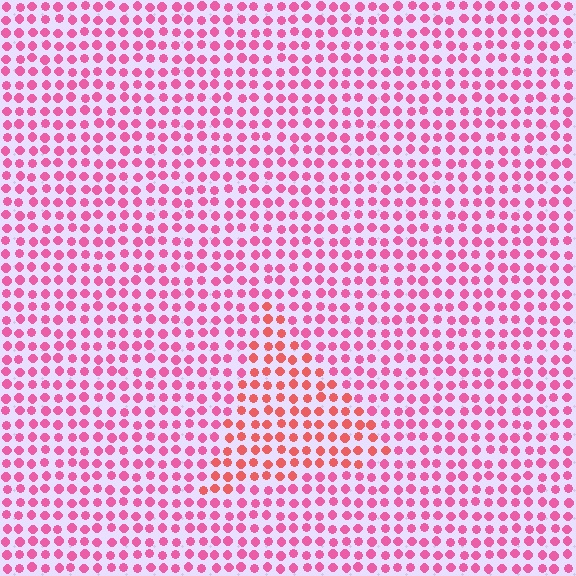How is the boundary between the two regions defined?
The boundary is defined purely by a slight shift in hue (about 29 degrees). Spacing, size, and orientation are identical on both sides.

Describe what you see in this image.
The image is filled with small pink elements in a uniform arrangement. A triangle-shaped region is visible where the elements are tinted to a slightly different hue, forming a subtle color boundary.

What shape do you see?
I see a triangle.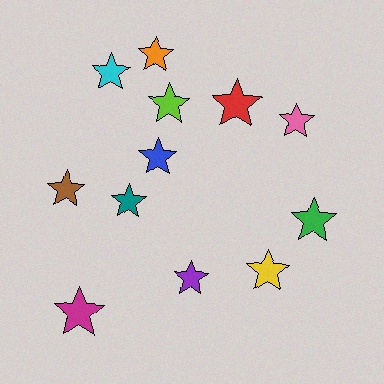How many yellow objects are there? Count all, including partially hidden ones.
There is 1 yellow object.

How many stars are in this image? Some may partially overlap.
There are 12 stars.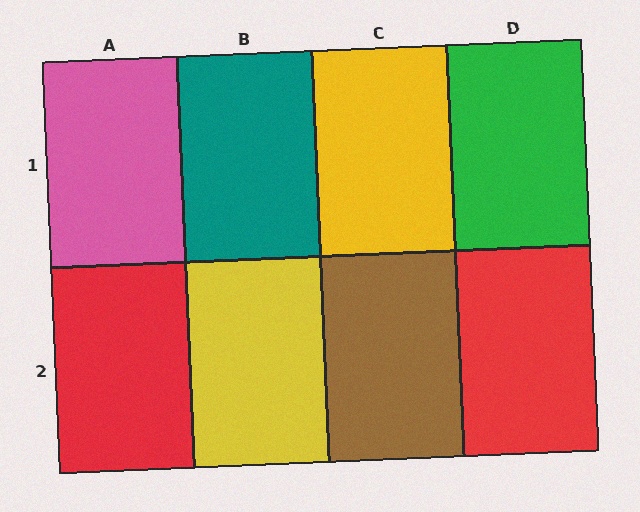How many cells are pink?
1 cell is pink.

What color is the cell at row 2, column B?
Yellow.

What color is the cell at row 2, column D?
Red.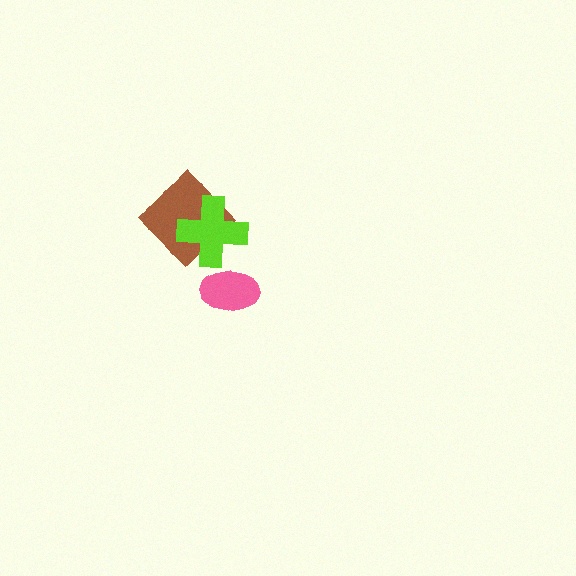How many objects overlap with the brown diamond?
1 object overlaps with the brown diamond.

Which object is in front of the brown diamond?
The lime cross is in front of the brown diamond.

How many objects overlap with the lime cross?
1 object overlaps with the lime cross.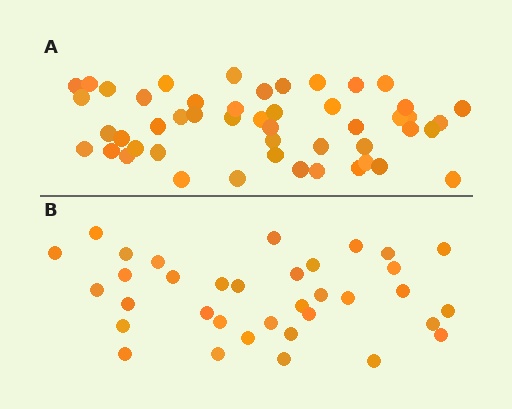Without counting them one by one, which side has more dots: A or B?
Region A (the top region) has more dots.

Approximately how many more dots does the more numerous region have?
Region A has approximately 15 more dots than region B.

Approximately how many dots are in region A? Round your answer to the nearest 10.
About 50 dots. (The exact count is 49, which rounds to 50.)